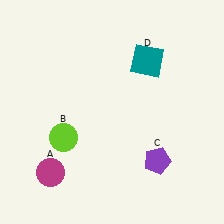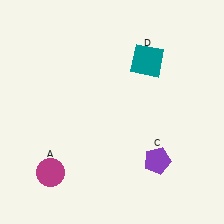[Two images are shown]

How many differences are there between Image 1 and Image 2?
There is 1 difference between the two images.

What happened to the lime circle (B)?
The lime circle (B) was removed in Image 2. It was in the bottom-left area of Image 1.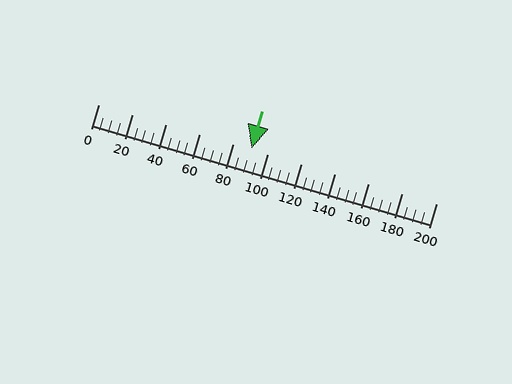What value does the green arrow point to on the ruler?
The green arrow points to approximately 90.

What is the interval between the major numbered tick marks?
The major tick marks are spaced 20 units apart.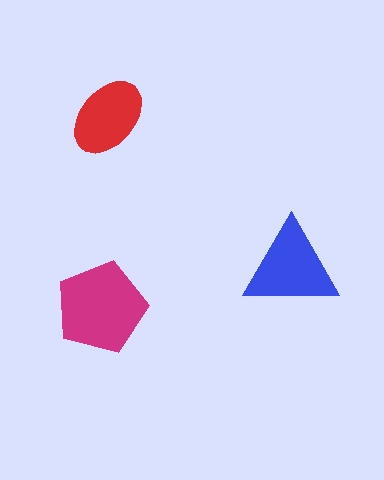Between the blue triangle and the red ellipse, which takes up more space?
The blue triangle.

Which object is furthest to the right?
The blue triangle is rightmost.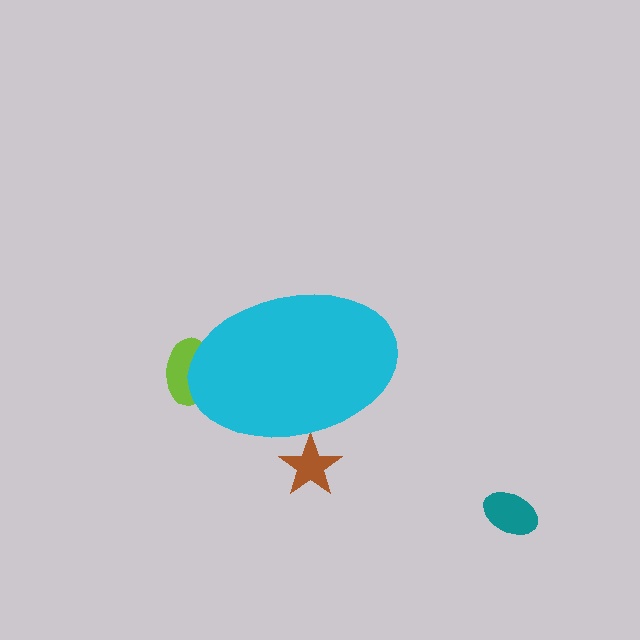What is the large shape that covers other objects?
A cyan ellipse.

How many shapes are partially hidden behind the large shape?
2 shapes are partially hidden.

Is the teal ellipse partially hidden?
No, the teal ellipse is fully visible.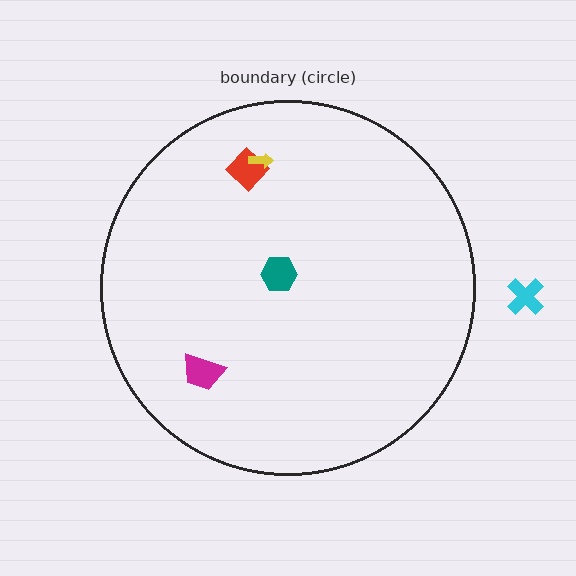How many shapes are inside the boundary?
4 inside, 1 outside.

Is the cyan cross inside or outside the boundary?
Outside.